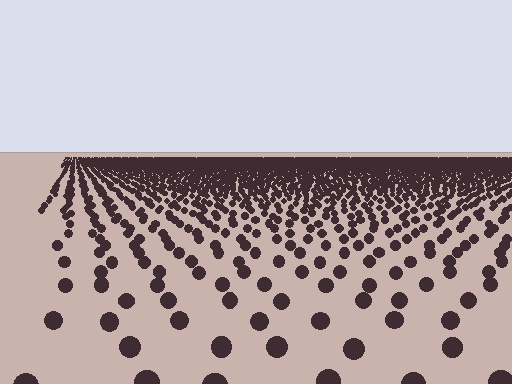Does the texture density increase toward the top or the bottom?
Density increases toward the top.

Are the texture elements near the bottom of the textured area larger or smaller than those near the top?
Larger. Near the bottom, elements are closer to the viewer and appear at a bigger on-screen size.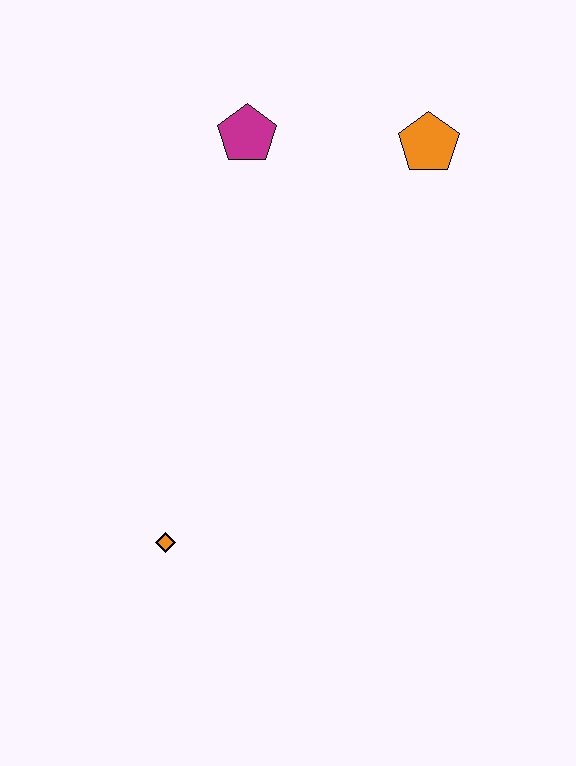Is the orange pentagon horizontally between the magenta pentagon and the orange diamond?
No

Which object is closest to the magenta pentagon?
The orange pentagon is closest to the magenta pentagon.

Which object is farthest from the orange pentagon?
The orange diamond is farthest from the orange pentagon.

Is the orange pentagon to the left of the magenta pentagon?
No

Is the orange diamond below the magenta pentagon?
Yes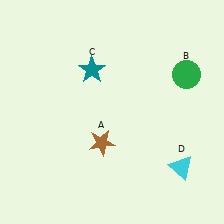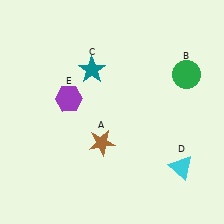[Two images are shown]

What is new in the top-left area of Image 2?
A purple hexagon (E) was added in the top-left area of Image 2.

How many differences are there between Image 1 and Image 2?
There is 1 difference between the two images.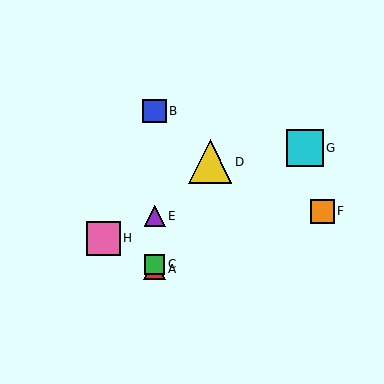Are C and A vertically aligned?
Yes, both are at x≈155.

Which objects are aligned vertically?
Objects A, B, C, E are aligned vertically.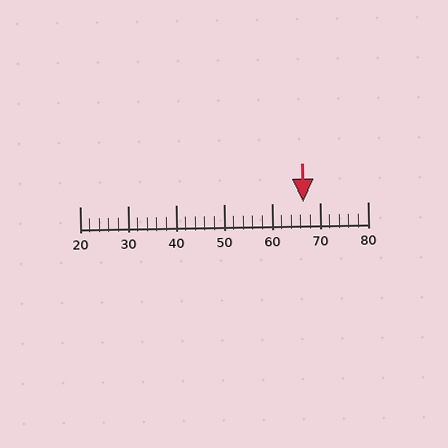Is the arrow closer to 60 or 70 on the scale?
The arrow is closer to 70.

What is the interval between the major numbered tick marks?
The major tick marks are spaced 10 units apart.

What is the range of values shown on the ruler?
The ruler shows values from 20 to 80.